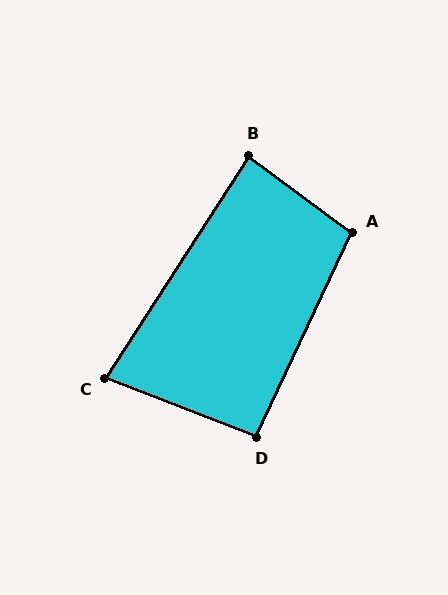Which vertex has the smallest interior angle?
C, at approximately 79 degrees.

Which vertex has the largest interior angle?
A, at approximately 101 degrees.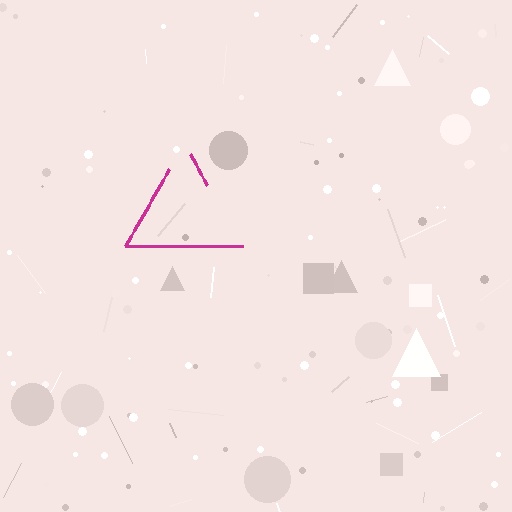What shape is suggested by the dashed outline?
The dashed outline suggests a triangle.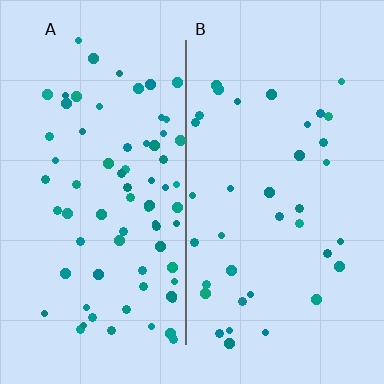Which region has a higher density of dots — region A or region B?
A (the left).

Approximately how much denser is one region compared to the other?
Approximately 2.0× — region A over region B.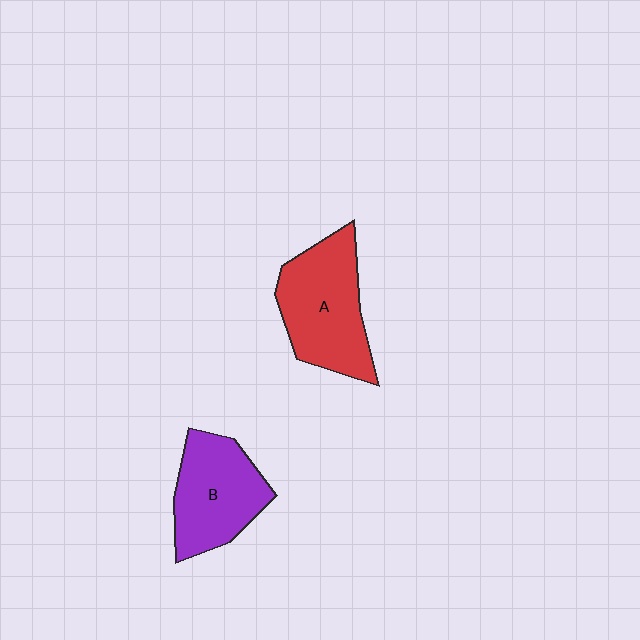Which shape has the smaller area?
Shape B (purple).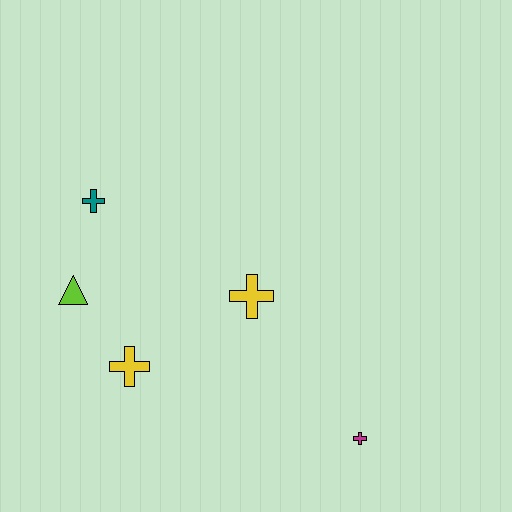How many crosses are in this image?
There are 4 crosses.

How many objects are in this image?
There are 5 objects.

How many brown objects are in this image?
There are no brown objects.